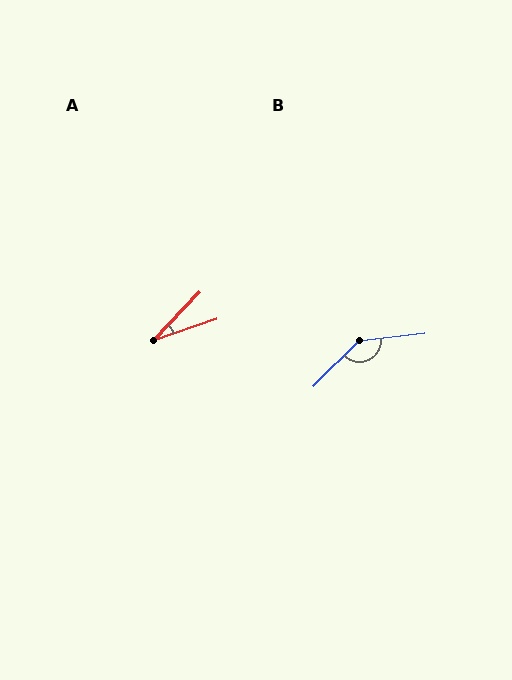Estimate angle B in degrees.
Approximately 142 degrees.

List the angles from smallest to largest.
A (27°), B (142°).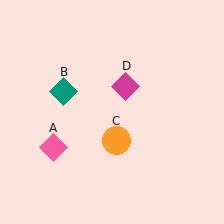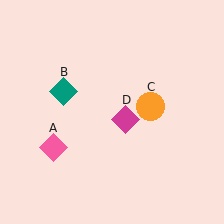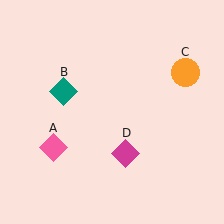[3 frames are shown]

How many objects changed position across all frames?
2 objects changed position: orange circle (object C), magenta diamond (object D).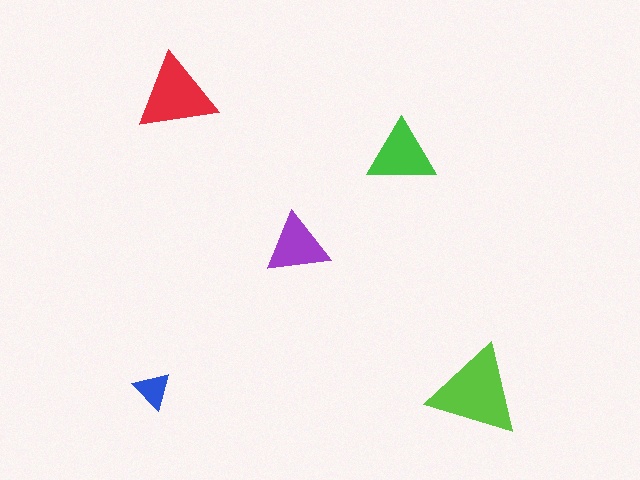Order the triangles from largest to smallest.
the lime one, the red one, the green one, the purple one, the blue one.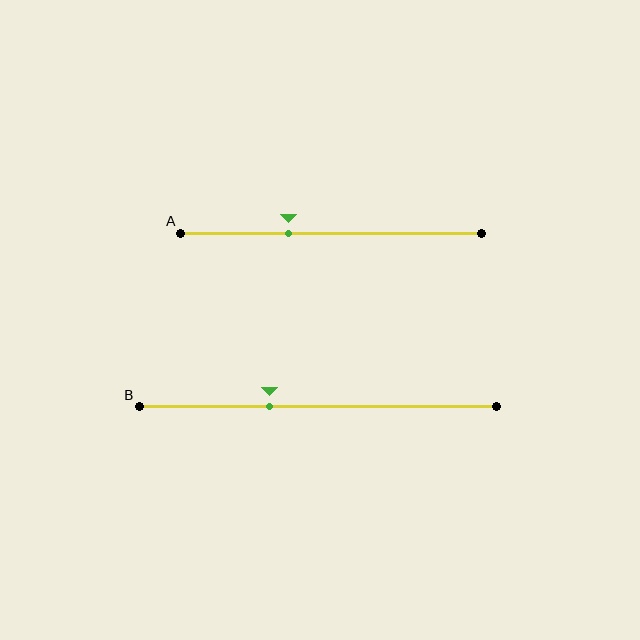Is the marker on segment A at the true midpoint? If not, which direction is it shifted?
No, the marker on segment A is shifted to the left by about 14% of the segment length.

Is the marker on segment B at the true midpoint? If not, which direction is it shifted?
No, the marker on segment B is shifted to the left by about 13% of the segment length.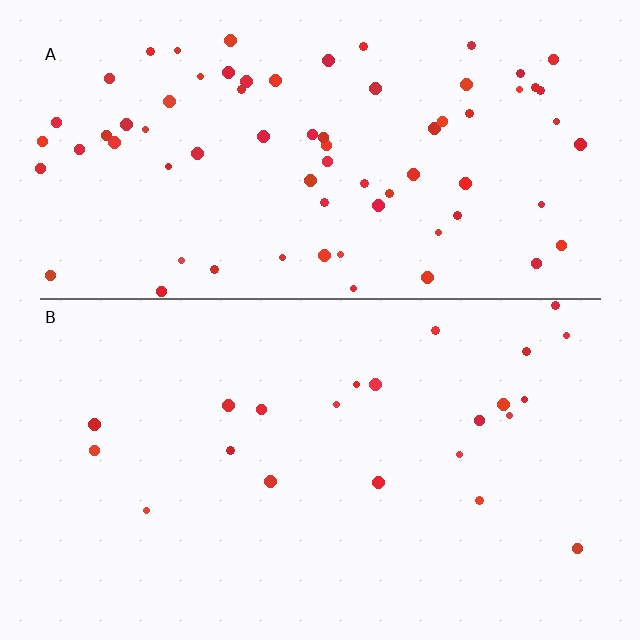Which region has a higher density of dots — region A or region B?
A (the top).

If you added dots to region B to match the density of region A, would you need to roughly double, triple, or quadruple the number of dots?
Approximately triple.